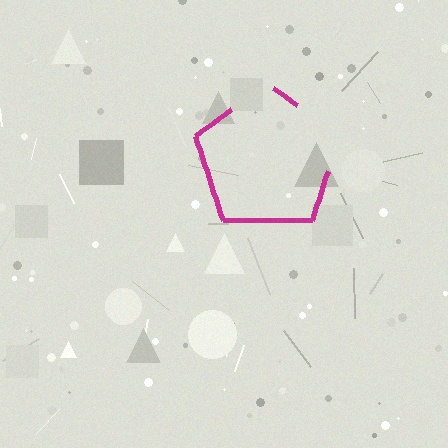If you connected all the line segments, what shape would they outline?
They would outline a pentagon.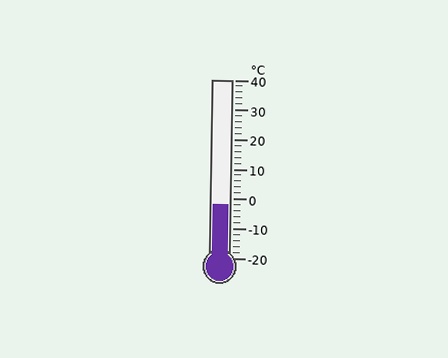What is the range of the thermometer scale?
The thermometer scale ranges from -20°C to 40°C.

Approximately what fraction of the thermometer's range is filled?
The thermometer is filled to approximately 30% of its range.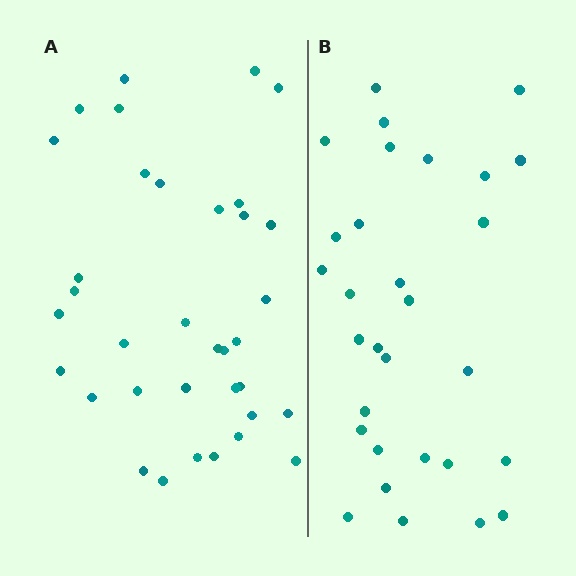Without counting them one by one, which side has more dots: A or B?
Region A (the left region) has more dots.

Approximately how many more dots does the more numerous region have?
Region A has about 5 more dots than region B.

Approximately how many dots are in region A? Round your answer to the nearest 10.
About 40 dots. (The exact count is 35, which rounds to 40.)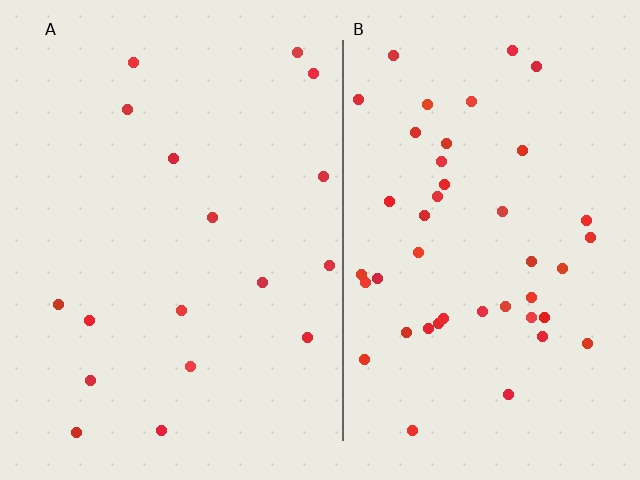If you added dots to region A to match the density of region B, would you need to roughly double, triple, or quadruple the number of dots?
Approximately triple.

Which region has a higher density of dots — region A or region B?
B (the right).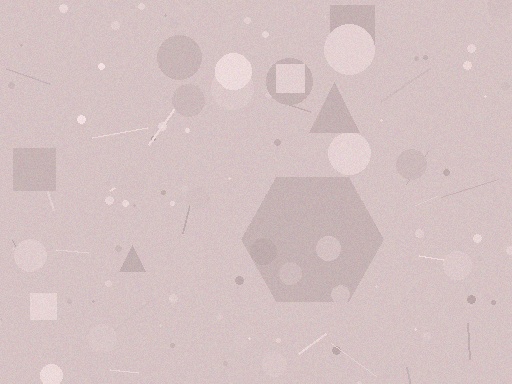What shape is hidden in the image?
A hexagon is hidden in the image.